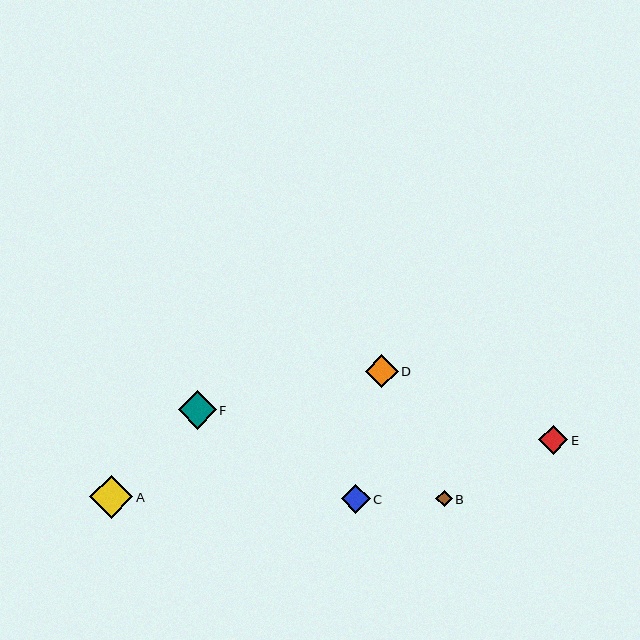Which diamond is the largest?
Diamond A is the largest with a size of approximately 43 pixels.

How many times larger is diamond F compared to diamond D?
Diamond F is approximately 1.2 times the size of diamond D.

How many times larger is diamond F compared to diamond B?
Diamond F is approximately 2.3 times the size of diamond B.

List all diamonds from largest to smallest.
From largest to smallest: A, F, D, C, E, B.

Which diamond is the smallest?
Diamond B is the smallest with a size of approximately 17 pixels.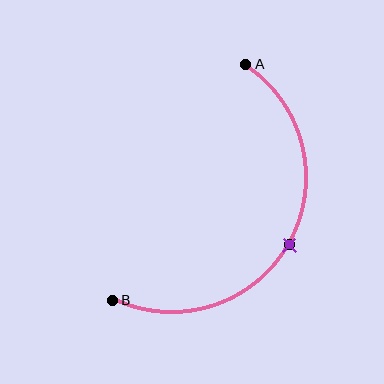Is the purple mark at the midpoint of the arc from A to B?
Yes. The purple mark lies on the arc at equal arc-length from both A and B — it is the arc midpoint.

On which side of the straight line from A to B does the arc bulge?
The arc bulges to the right of the straight line connecting A and B.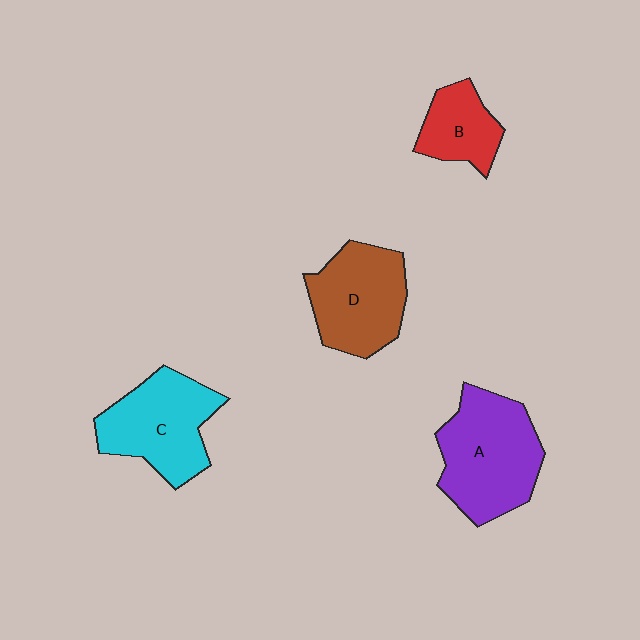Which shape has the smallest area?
Shape B (red).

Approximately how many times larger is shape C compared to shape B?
Approximately 1.8 times.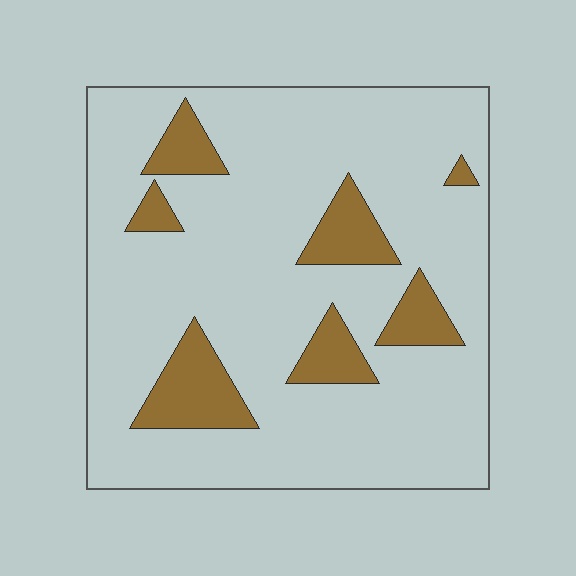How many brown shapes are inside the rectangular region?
7.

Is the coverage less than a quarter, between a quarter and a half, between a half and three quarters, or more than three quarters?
Less than a quarter.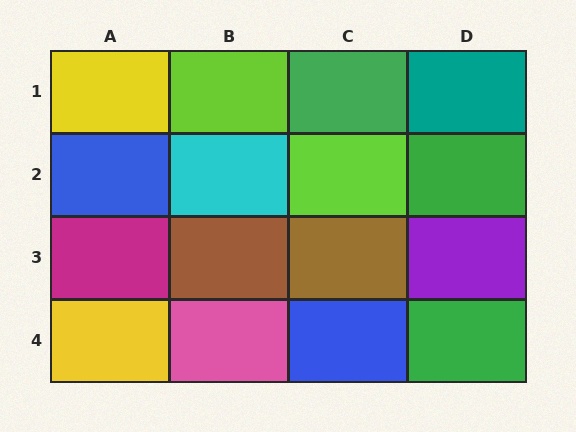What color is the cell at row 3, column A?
Magenta.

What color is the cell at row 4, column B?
Pink.